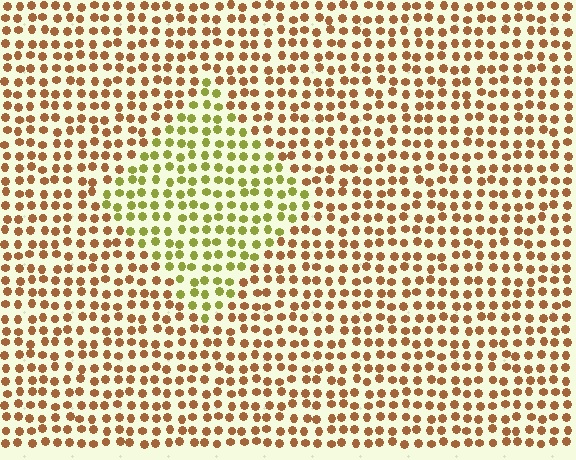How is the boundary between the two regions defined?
The boundary is defined purely by a slight shift in hue (about 48 degrees). Spacing, size, and orientation are identical on both sides.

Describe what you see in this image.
The image is filled with small brown elements in a uniform arrangement. A diamond-shaped region is visible where the elements are tinted to a slightly different hue, forming a subtle color boundary.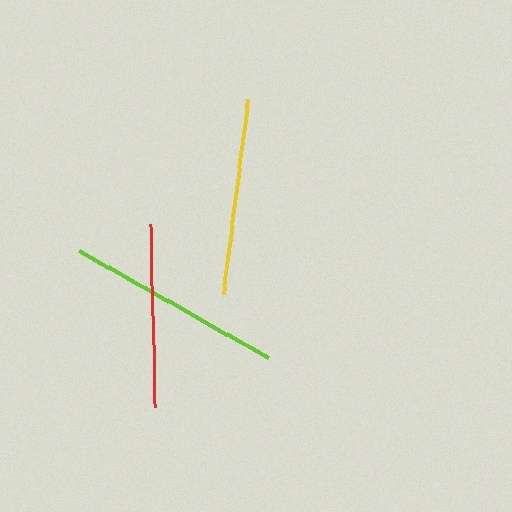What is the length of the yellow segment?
The yellow segment is approximately 196 pixels long.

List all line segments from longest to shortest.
From longest to shortest: lime, yellow, red.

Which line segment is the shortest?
The red line is the shortest at approximately 183 pixels.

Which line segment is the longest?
The lime line is the longest at approximately 217 pixels.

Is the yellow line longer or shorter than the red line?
The yellow line is longer than the red line.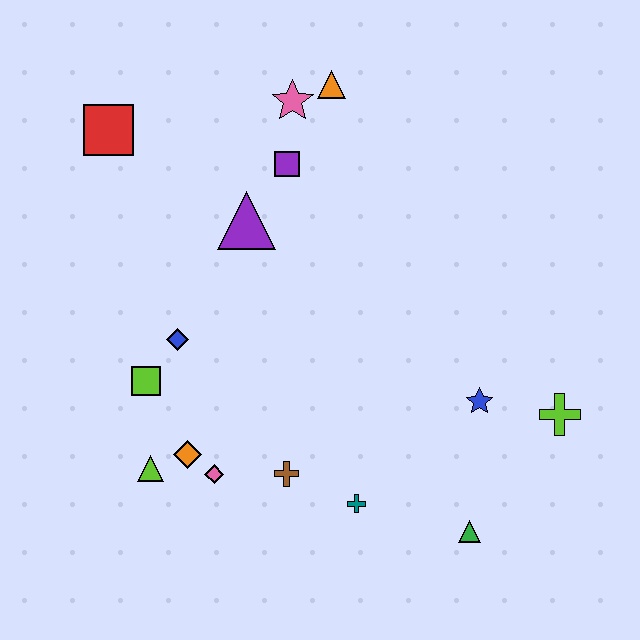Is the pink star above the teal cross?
Yes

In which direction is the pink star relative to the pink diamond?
The pink star is above the pink diamond.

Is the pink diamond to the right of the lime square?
Yes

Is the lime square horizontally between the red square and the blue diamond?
Yes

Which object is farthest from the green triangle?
The red square is farthest from the green triangle.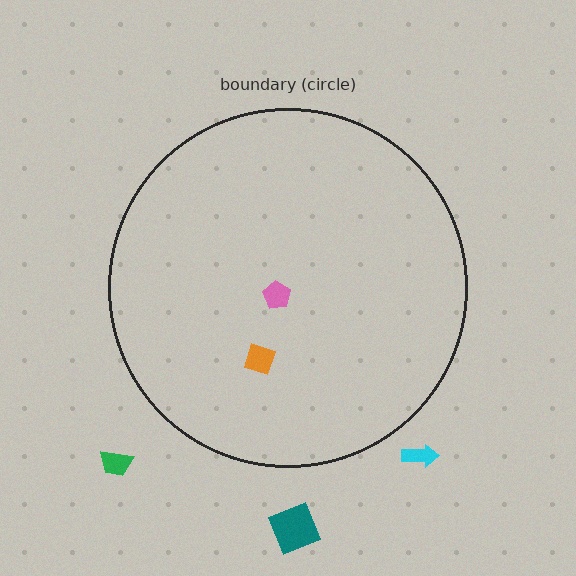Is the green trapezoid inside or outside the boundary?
Outside.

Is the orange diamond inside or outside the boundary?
Inside.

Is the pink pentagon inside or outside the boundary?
Inside.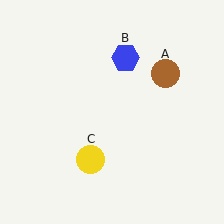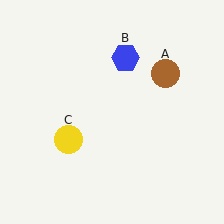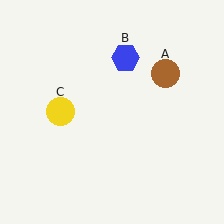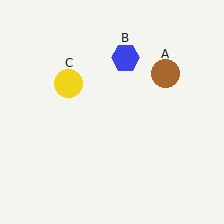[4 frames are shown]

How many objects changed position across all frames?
1 object changed position: yellow circle (object C).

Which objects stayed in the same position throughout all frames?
Brown circle (object A) and blue hexagon (object B) remained stationary.